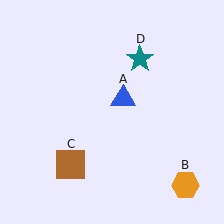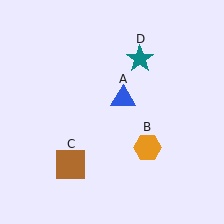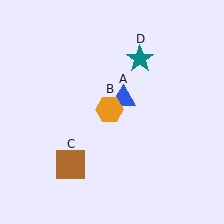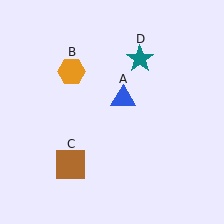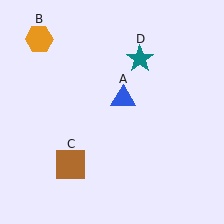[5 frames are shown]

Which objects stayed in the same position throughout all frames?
Blue triangle (object A) and brown square (object C) and teal star (object D) remained stationary.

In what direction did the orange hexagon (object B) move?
The orange hexagon (object B) moved up and to the left.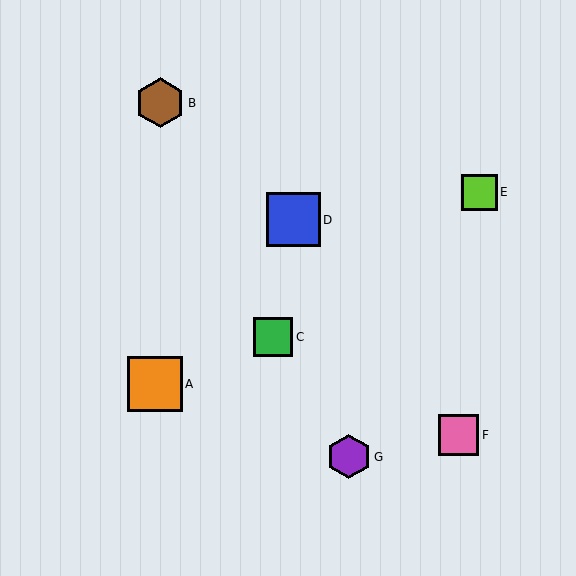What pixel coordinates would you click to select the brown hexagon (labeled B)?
Click at (160, 103) to select the brown hexagon B.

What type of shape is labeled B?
Shape B is a brown hexagon.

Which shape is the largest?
The orange square (labeled A) is the largest.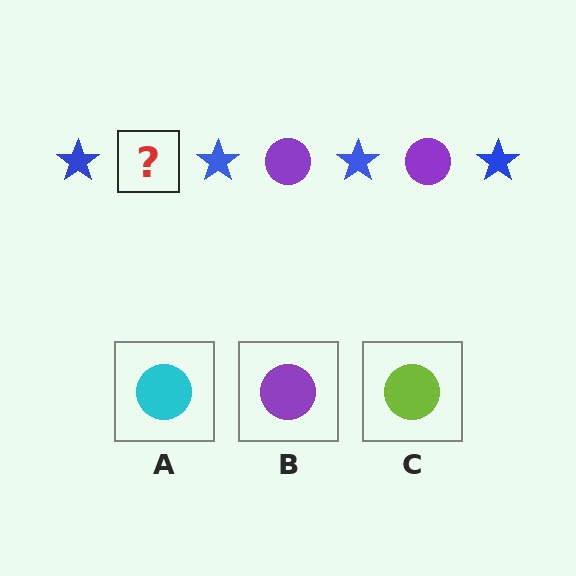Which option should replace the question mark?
Option B.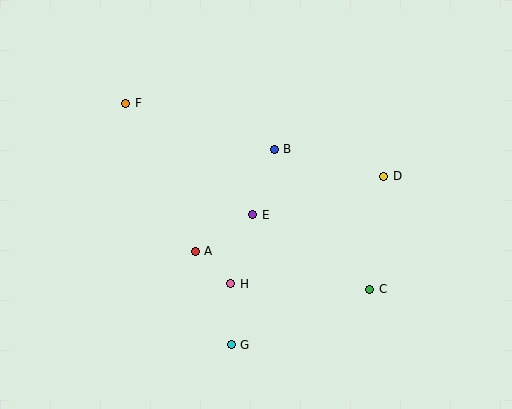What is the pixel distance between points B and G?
The distance between B and G is 200 pixels.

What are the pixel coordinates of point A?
Point A is at (195, 251).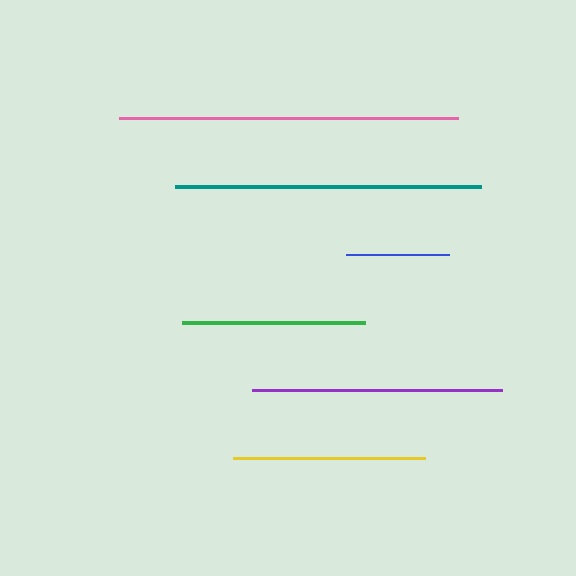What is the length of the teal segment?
The teal segment is approximately 306 pixels long.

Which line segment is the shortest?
The blue line is the shortest at approximately 103 pixels.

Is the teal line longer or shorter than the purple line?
The teal line is longer than the purple line.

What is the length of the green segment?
The green segment is approximately 183 pixels long.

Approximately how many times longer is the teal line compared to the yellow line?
The teal line is approximately 1.6 times the length of the yellow line.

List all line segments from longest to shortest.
From longest to shortest: pink, teal, purple, yellow, green, blue.